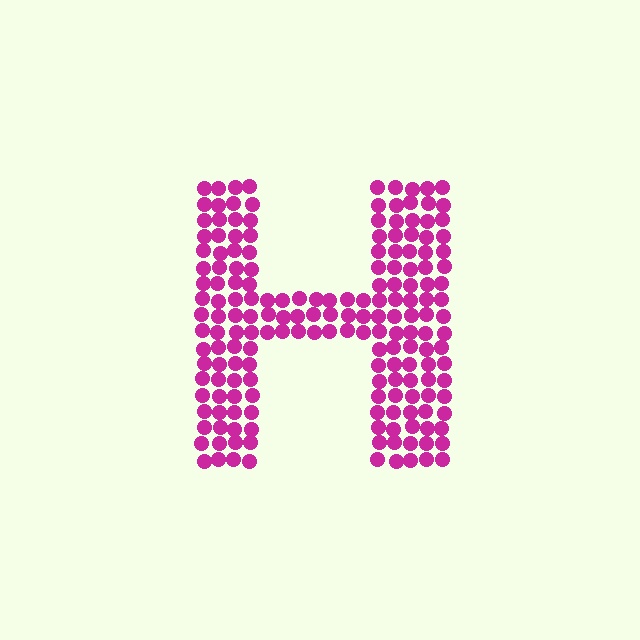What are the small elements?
The small elements are circles.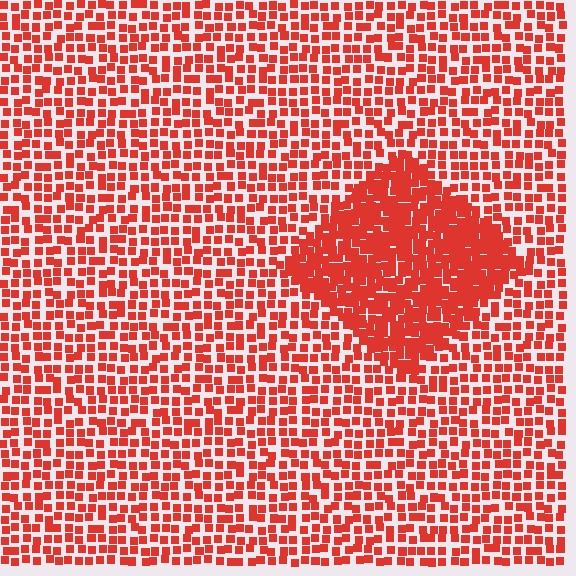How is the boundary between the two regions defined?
The boundary is defined by a change in element density (approximately 2.0x ratio). All elements are the same color, size, and shape.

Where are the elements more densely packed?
The elements are more densely packed inside the diamond boundary.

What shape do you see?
I see a diamond.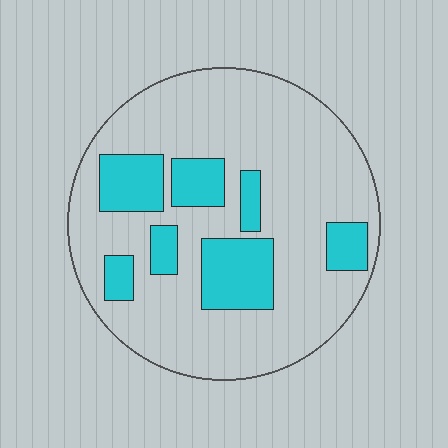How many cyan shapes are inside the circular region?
7.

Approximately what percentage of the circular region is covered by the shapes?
Approximately 25%.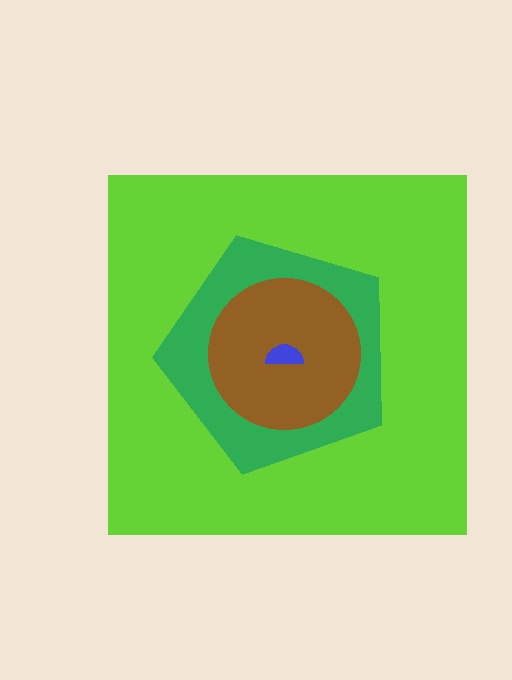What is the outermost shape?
The lime square.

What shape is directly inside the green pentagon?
The brown circle.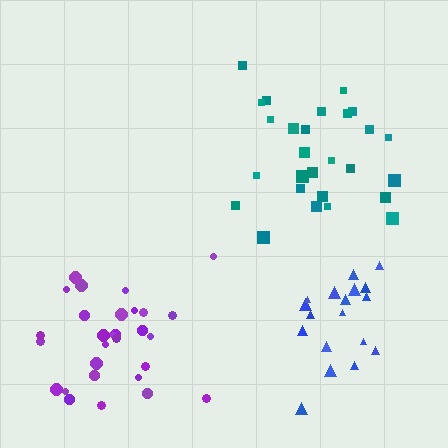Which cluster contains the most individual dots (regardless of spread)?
Purple (29).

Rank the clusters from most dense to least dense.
teal, purple, blue.